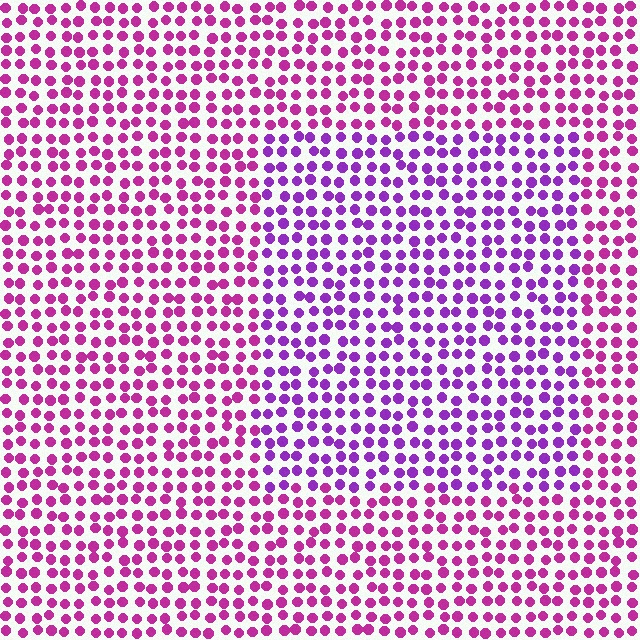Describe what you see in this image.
The image is filled with small magenta elements in a uniform arrangement. A rectangle-shaped region is visible where the elements are tinted to a slightly different hue, forming a subtle color boundary.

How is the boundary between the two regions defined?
The boundary is defined purely by a slight shift in hue (about 32 degrees). Spacing, size, and orientation are identical on both sides.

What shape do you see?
I see a rectangle.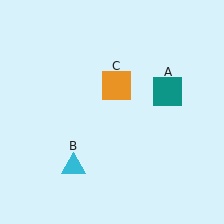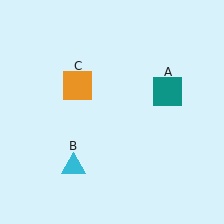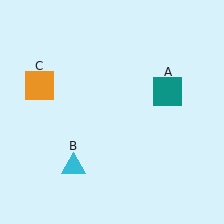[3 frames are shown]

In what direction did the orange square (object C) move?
The orange square (object C) moved left.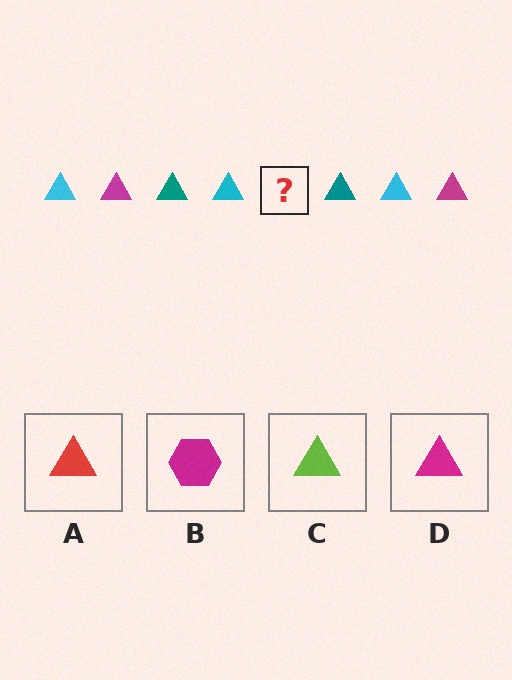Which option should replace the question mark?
Option D.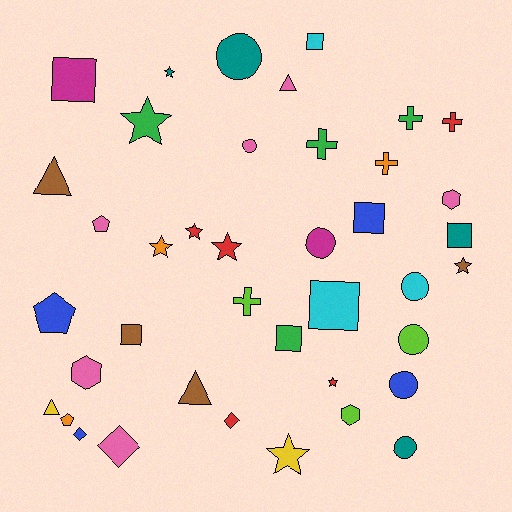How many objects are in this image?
There are 40 objects.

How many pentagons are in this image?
There are 3 pentagons.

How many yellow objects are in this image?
There are 2 yellow objects.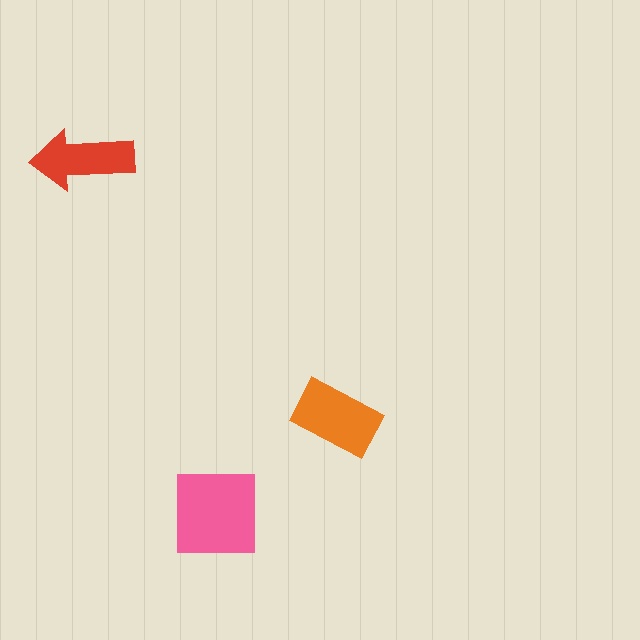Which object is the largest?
The pink square.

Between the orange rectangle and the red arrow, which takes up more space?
The orange rectangle.